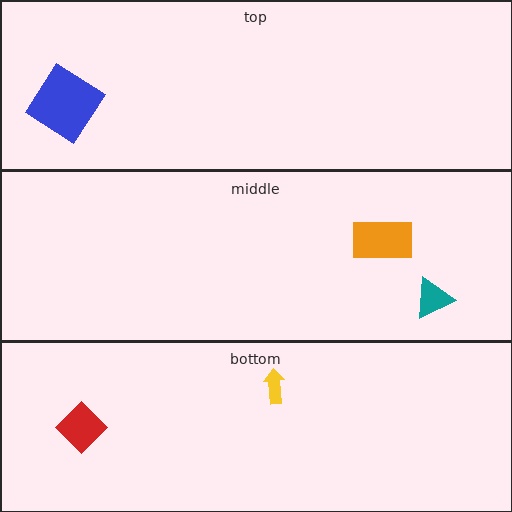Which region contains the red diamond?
The bottom region.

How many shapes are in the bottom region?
2.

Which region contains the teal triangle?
The middle region.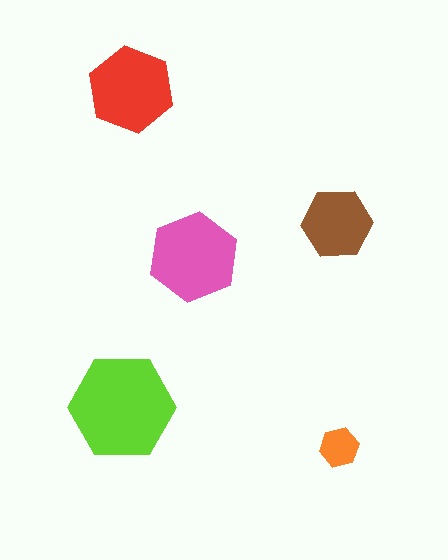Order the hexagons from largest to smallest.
the lime one, the pink one, the red one, the brown one, the orange one.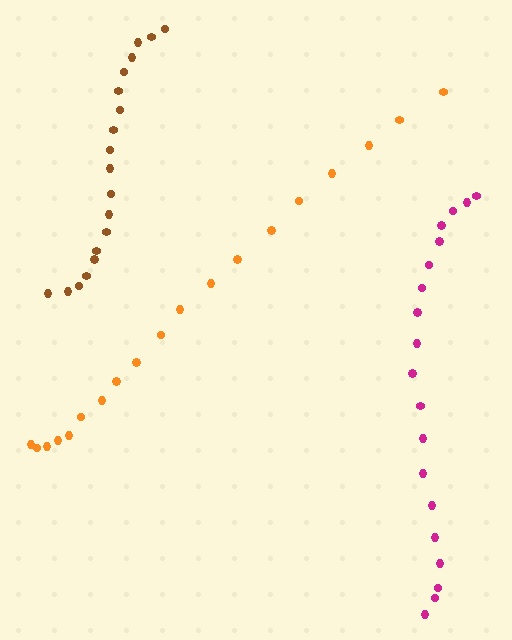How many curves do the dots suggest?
There are 3 distinct paths.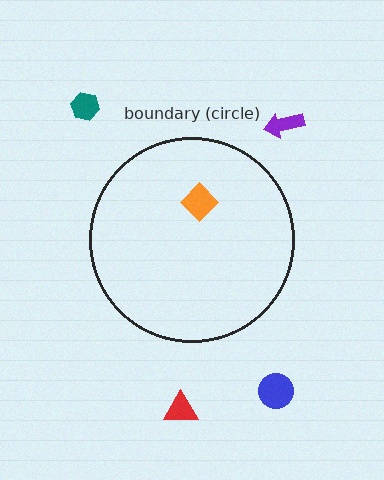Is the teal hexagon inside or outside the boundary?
Outside.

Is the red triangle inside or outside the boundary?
Outside.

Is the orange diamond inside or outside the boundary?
Inside.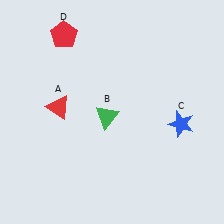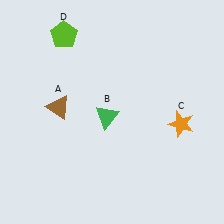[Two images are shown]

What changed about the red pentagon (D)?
In Image 1, D is red. In Image 2, it changed to lime.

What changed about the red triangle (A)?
In Image 1, A is red. In Image 2, it changed to brown.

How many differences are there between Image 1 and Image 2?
There are 3 differences between the two images.